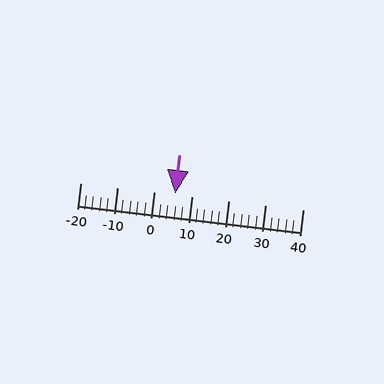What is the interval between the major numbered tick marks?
The major tick marks are spaced 10 units apart.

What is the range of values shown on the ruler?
The ruler shows values from -20 to 40.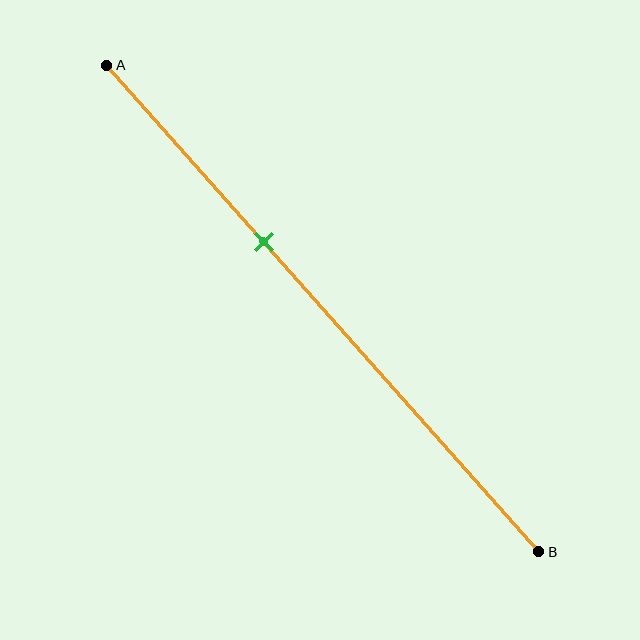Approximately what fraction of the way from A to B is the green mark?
The green mark is approximately 35% of the way from A to B.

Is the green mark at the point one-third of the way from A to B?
Yes, the mark is approximately at the one-third point.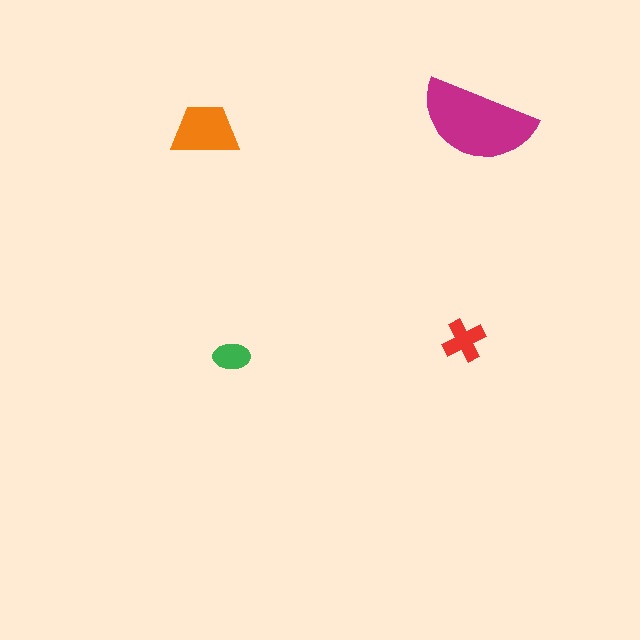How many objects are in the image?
There are 4 objects in the image.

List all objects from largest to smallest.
The magenta semicircle, the orange trapezoid, the red cross, the green ellipse.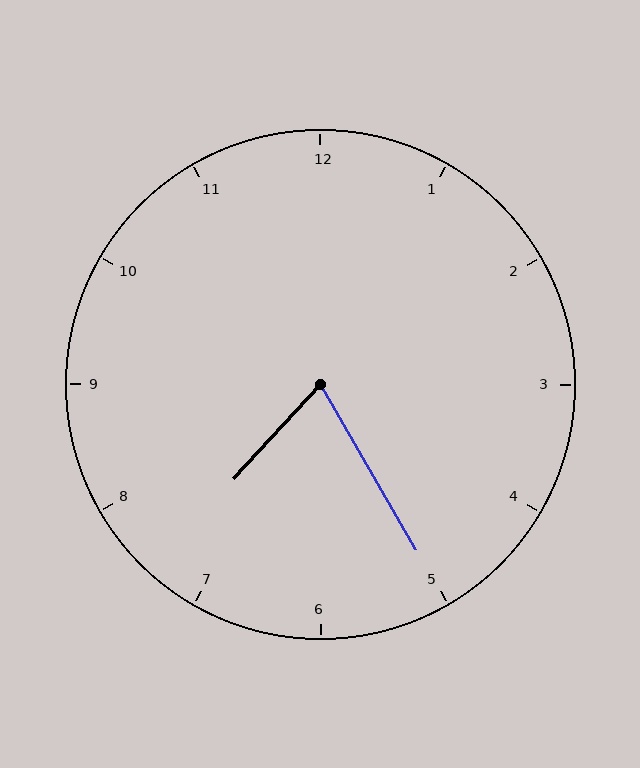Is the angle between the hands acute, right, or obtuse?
It is acute.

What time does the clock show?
7:25.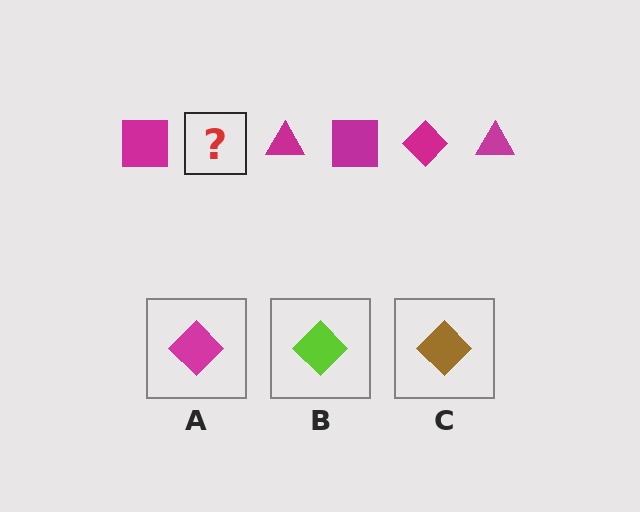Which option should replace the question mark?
Option A.